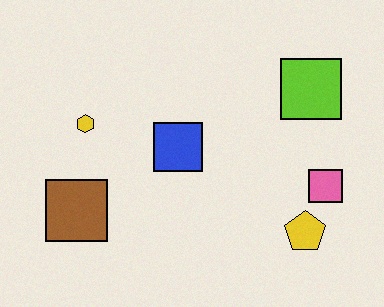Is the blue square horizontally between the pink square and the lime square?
No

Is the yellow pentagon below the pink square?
Yes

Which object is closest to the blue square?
The yellow hexagon is closest to the blue square.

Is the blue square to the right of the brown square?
Yes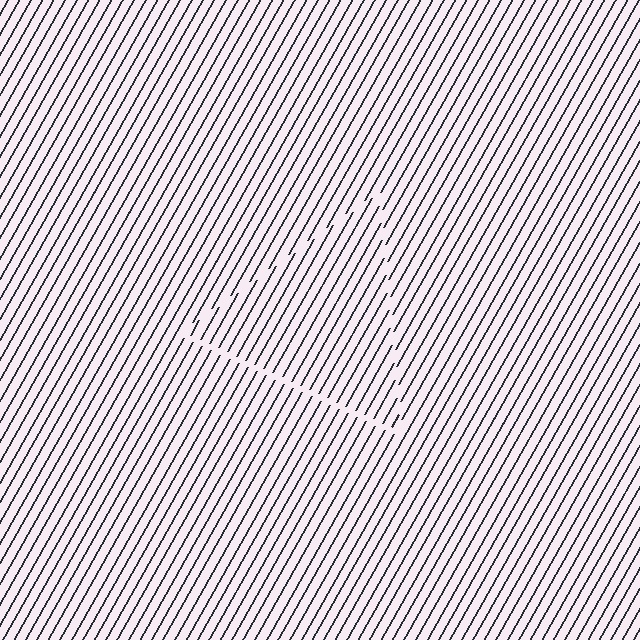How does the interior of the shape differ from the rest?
The interior of the shape contains the same grating, shifted by half a period — the contour is defined by the phase discontinuity where line-ends from the inner and outer gratings abut.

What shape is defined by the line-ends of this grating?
An illusory triangle. The interior of the shape contains the same grating, shifted by half a period — the contour is defined by the phase discontinuity where line-ends from the inner and outer gratings abut.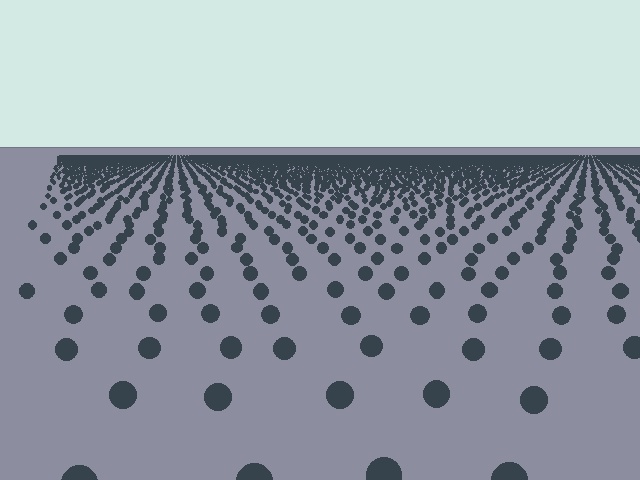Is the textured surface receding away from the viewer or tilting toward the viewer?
The surface is receding away from the viewer. Texture elements get smaller and denser toward the top.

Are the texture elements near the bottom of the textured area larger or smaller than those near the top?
Larger. Near the bottom, elements are closer to the viewer and appear at a bigger on-screen size.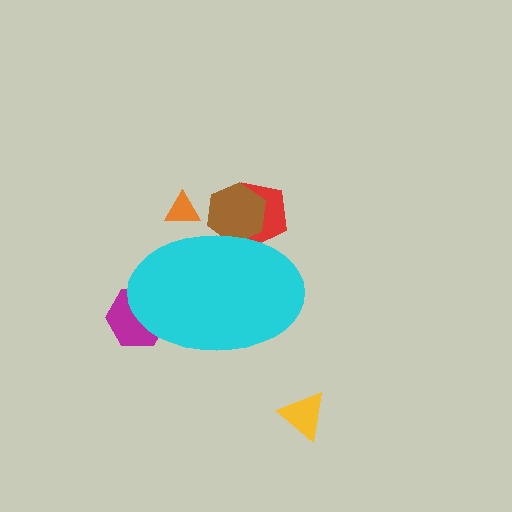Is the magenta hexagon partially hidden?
Yes, the magenta hexagon is partially hidden behind the cyan ellipse.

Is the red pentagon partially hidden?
Yes, the red pentagon is partially hidden behind the cyan ellipse.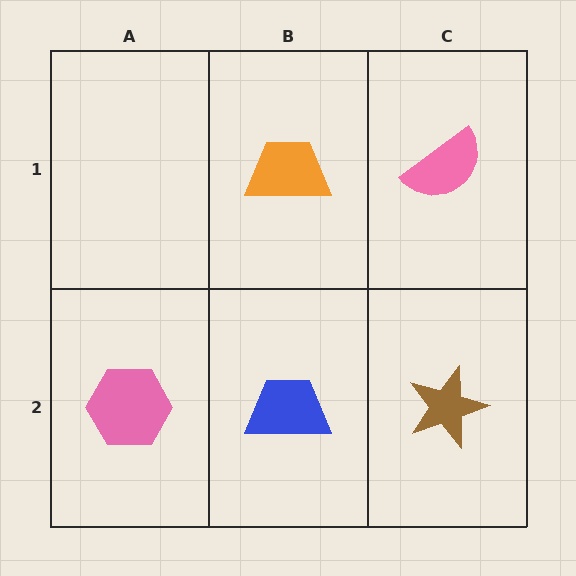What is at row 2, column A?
A pink hexagon.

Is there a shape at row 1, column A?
No, that cell is empty.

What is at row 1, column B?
An orange trapezoid.